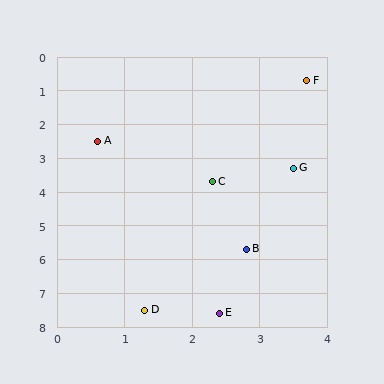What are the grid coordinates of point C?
Point C is at approximately (2.3, 3.7).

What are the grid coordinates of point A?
Point A is at approximately (0.6, 2.5).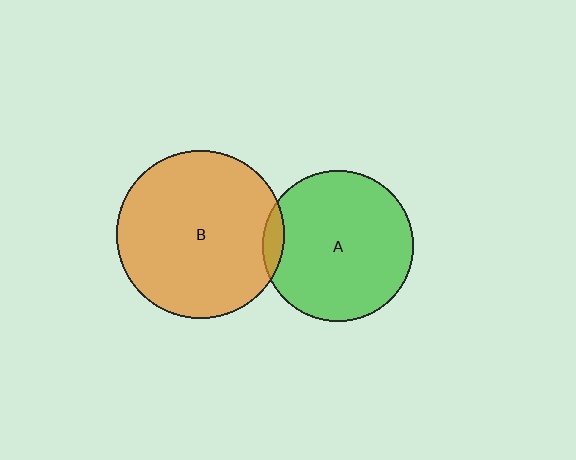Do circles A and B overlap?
Yes.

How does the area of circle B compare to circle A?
Approximately 1.2 times.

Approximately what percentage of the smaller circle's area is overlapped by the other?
Approximately 5%.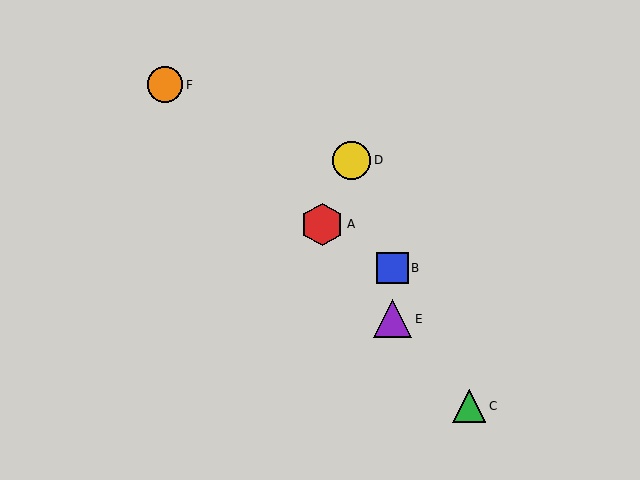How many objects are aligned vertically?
2 objects (B, E) are aligned vertically.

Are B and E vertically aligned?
Yes, both are at x≈393.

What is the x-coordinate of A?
Object A is at x≈322.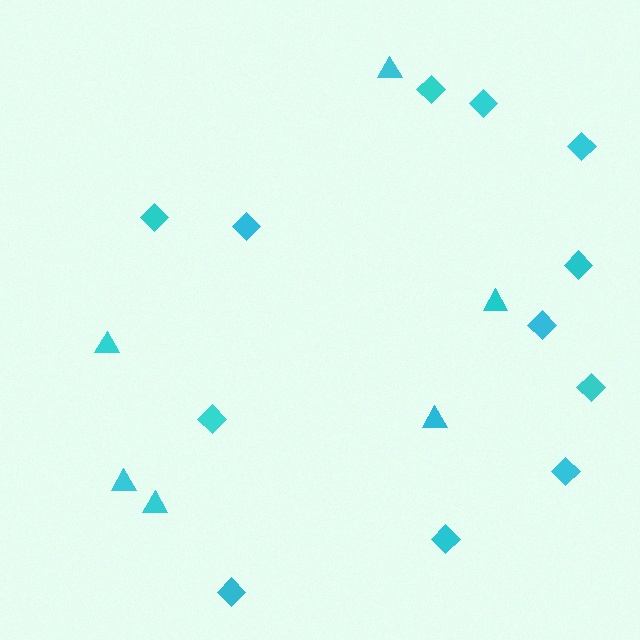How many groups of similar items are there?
There are 2 groups: one group of triangles (6) and one group of diamonds (12).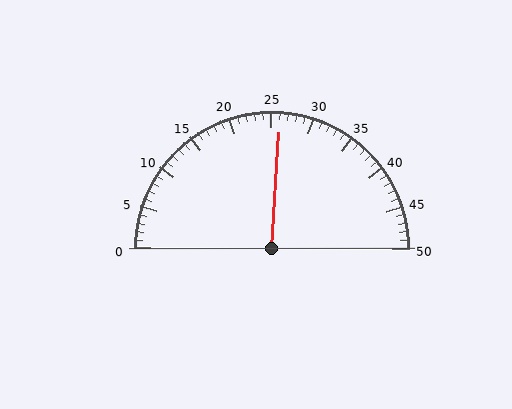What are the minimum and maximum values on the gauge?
The gauge ranges from 0 to 50.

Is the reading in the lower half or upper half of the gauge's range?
The reading is in the upper half of the range (0 to 50).